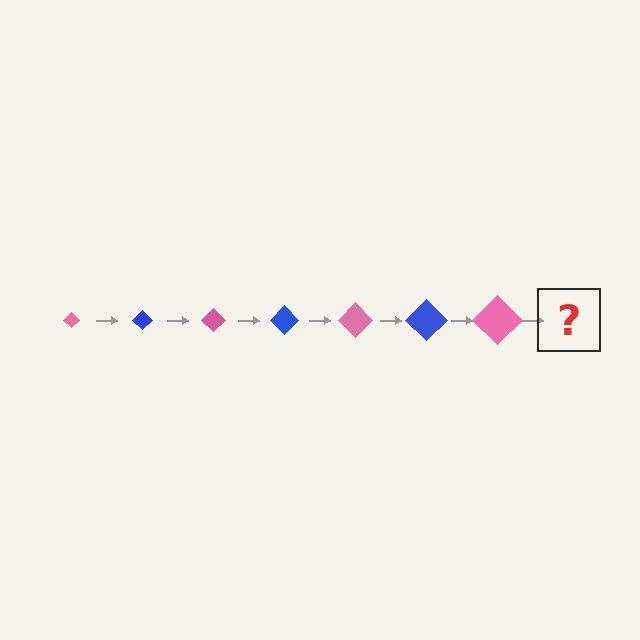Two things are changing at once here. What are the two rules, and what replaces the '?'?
The two rules are that the diamond grows larger each step and the color cycles through pink and blue. The '?' should be a blue diamond, larger than the previous one.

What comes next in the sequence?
The next element should be a blue diamond, larger than the previous one.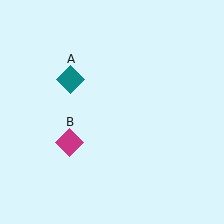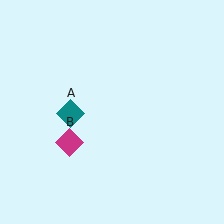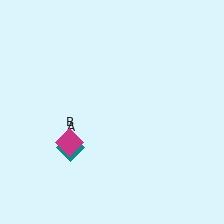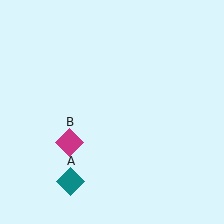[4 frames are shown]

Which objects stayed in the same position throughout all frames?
Magenta diamond (object B) remained stationary.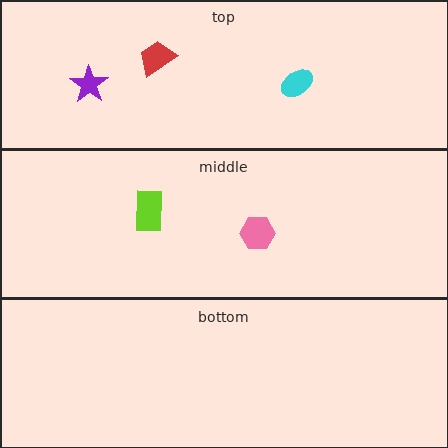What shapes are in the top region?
The purple star, the red trapezoid, the cyan ellipse.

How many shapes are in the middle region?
2.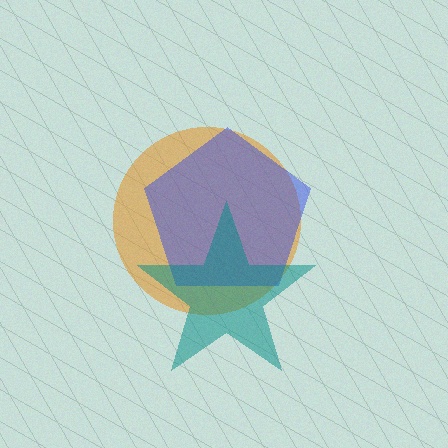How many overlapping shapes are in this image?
There are 3 overlapping shapes in the image.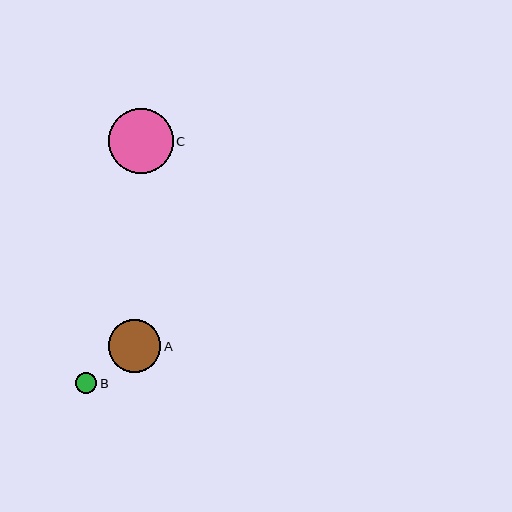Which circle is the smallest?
Circle B is the smallest with a size of approximately 21 pixels.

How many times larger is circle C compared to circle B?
Circle C is approximately 3.1 times the size of circle B.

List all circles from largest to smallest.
From largest to smallest: C, A, B.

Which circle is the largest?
Circle C is the largest with a size of approximately 65 pixels.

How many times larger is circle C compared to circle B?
Circle C is approximately 3.1 times the size of circle B.